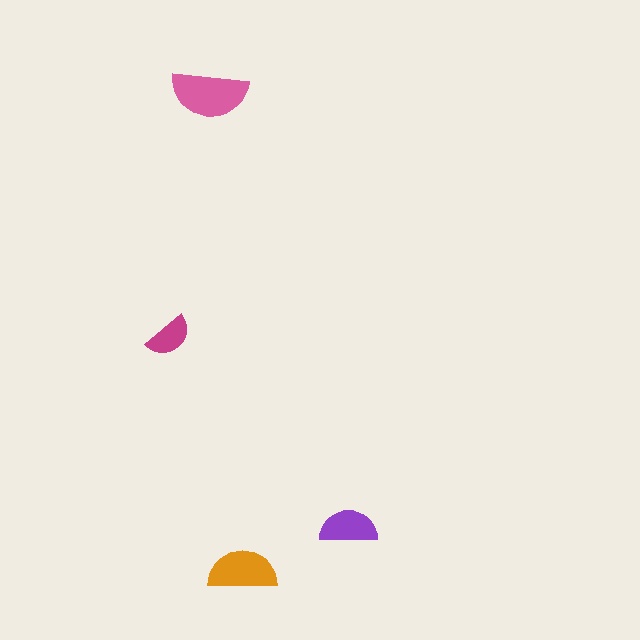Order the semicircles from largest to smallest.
the pink one, the orange one, the purple one, the magenta one.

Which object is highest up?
The pink semicircle is topmost.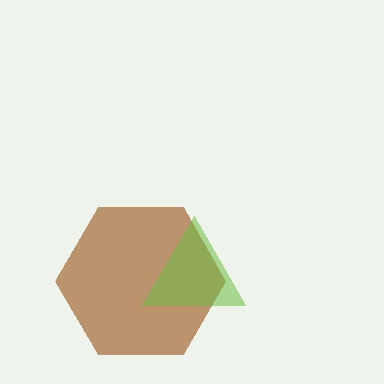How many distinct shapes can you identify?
There are 2 distinct shapes: a brown hexagon, a lime triangle.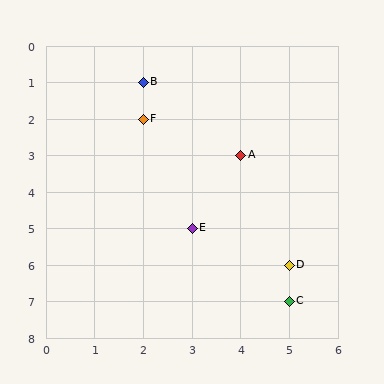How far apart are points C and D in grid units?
Points C and D are 1 row apart.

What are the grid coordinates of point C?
Point C is at grid coordinates (5, 7).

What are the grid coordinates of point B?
Point B is at grid coordinates (2, 1).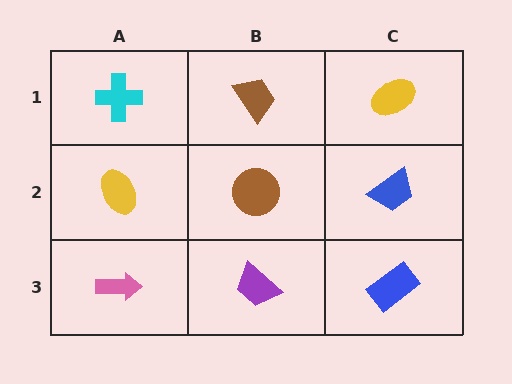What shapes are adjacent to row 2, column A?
A cyan cross (row 1, column A), a pink arrow (row 3, column A), a brown circle (row 2, column B).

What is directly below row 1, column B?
A brown circle.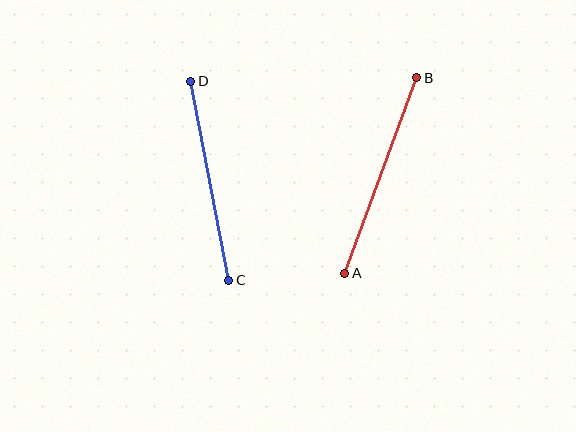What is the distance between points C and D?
The distance is approximately 203 pixels.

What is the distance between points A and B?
The distance is approximately 208 pixels.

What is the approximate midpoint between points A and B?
The midpoint is at approximately (381, 175) pixels.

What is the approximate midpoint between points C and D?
The midpoint is at approximately (210, 181) pixels.